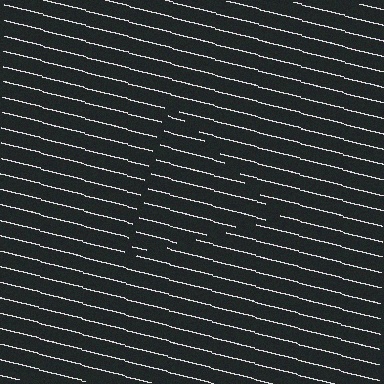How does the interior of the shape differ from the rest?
The interior of the shape contains the same grating, shifted by half a period — the contour is defined by the phase discontinuity where line-ends from the inner and outer gratings abut.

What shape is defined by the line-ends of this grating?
An illusory triangle. The interior of the shape contains the same grating, shifted by half a period — the contour is defined by the phase discontinuity where line-ends from the inner and outer gratings abut.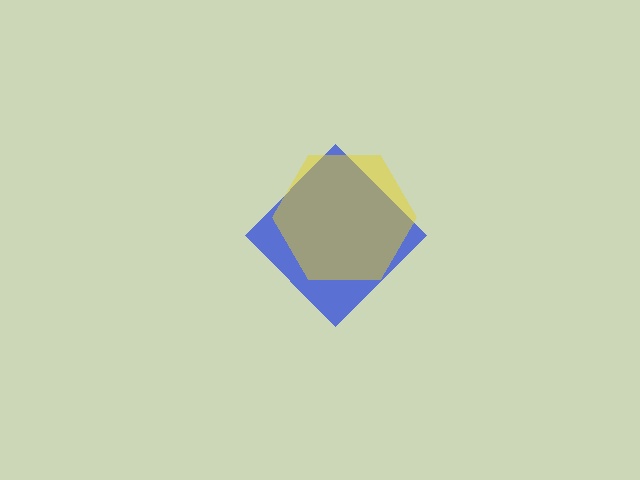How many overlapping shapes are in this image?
There are 2 overlapping shapes in the image.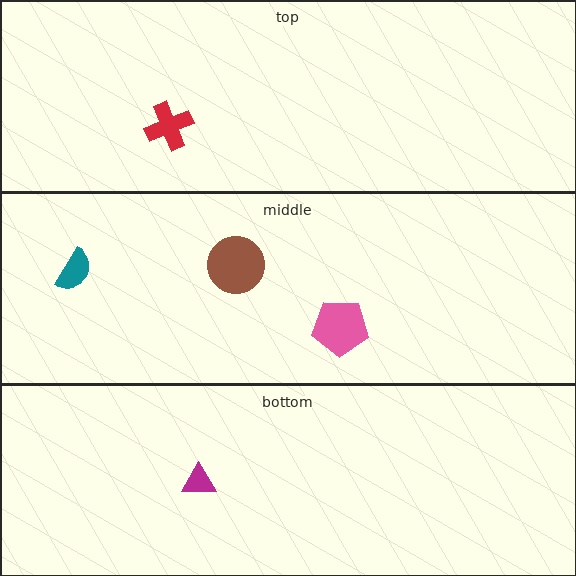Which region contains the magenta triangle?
The bottom region.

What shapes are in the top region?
The red cross.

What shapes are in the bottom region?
The magenta triangle.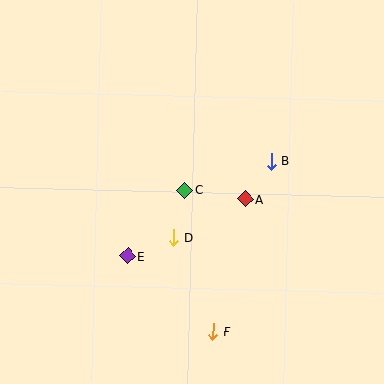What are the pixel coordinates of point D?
Point D is at (174, 237).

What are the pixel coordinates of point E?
Point E is at (128, 256).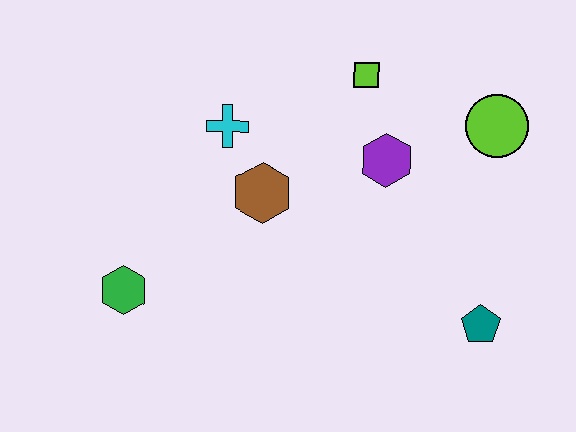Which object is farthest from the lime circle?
The green hexagon is farthest from the lime circle.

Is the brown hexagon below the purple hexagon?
Yes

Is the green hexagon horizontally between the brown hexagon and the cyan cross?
No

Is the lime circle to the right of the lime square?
Yes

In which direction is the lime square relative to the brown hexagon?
The lime square is above the brown hexagon.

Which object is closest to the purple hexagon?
The lime square is closest to the purple hexagon.